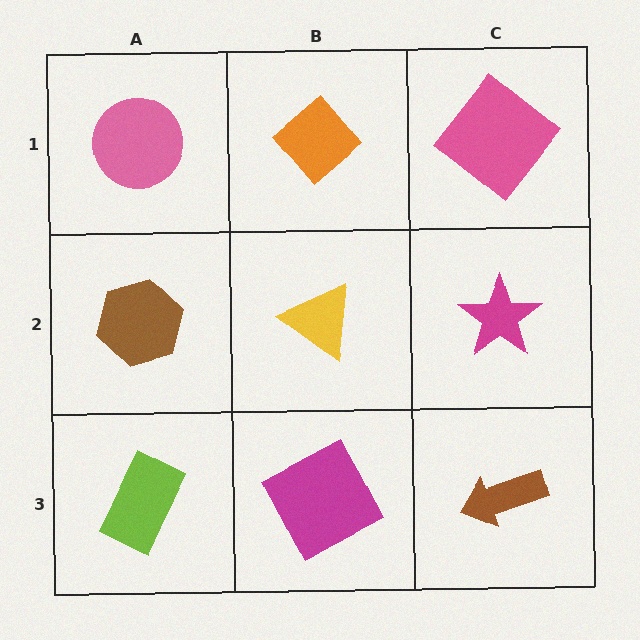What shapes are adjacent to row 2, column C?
A pink diamond (row 1, column C), a brown arrow (row 3, column C), a yellow triangle (row 2, column B).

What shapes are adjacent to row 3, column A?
A brown hexagon (row 2, column A), a magenta square (row 3, column B).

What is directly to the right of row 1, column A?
An orange diamond.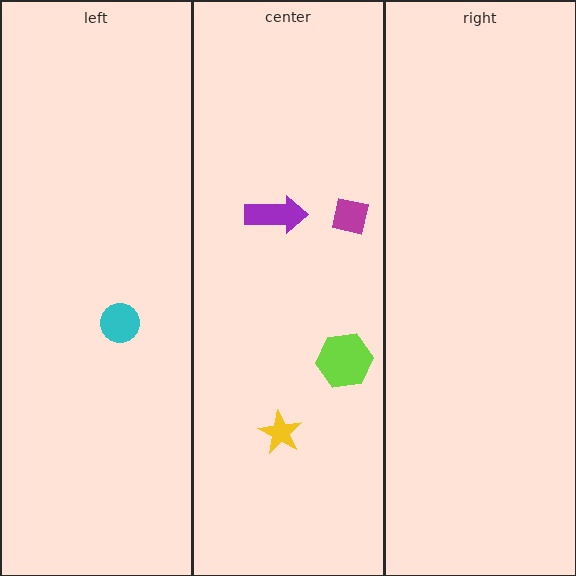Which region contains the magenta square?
The center region.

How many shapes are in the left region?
1.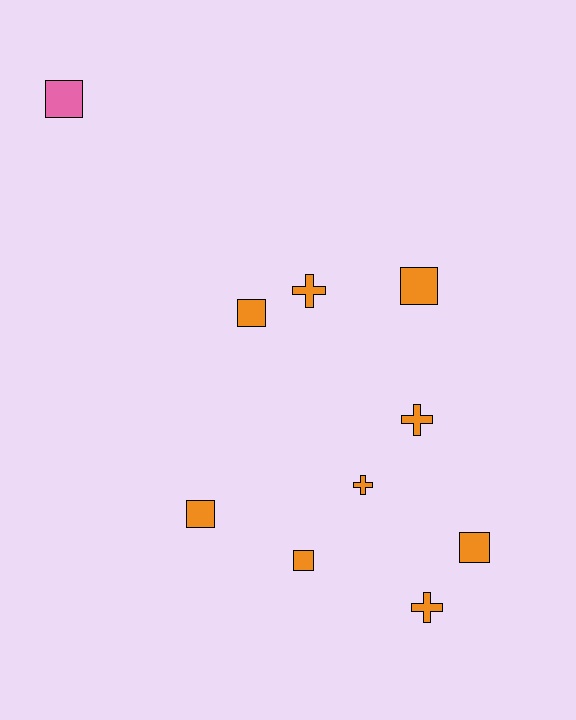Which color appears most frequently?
Orange, with 9 objects.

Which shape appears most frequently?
Square, with 6 objects.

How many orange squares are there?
There are 5 orange squares.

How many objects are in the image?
There are 10 objects.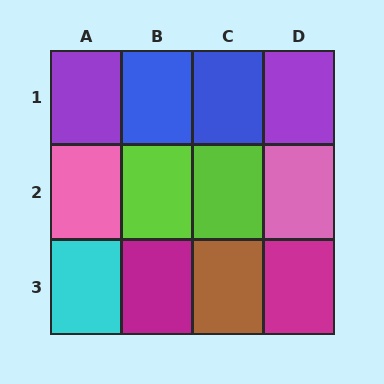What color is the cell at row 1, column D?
Purple.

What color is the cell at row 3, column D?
Magenta.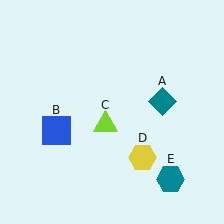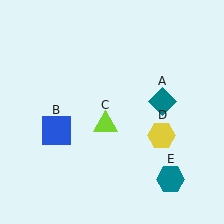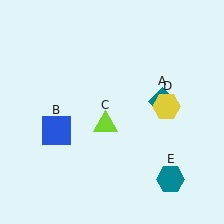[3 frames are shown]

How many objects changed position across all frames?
1 object changed position: yellow hexagon (object D).